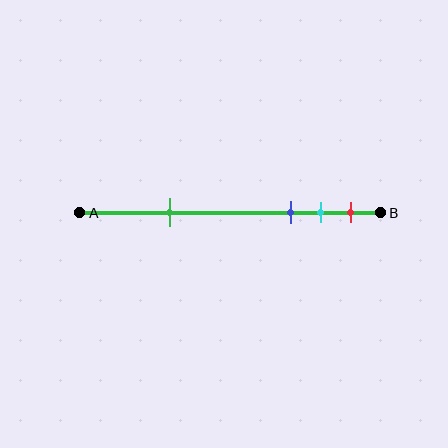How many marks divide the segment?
There are 4 marks dividing the segment.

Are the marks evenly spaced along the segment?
No, the marks are not evenly spaced.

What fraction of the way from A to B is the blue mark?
The blue mark is approximately 70% (0.7) of the way from A to B.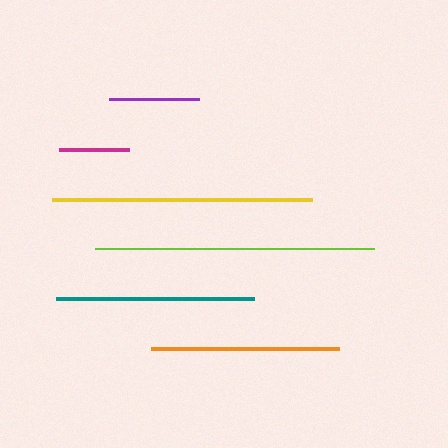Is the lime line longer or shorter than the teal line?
The lime line is longer than the teal line.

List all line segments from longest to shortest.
From longest to shortest: lime, yellow, teal, orange, purple, magenta.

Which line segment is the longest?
The lime line is the longest at approximately 279 pixels.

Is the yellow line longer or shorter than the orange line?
The yellow line is longer than the orange line.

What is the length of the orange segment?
The orange segment is approximately 188 pixels long.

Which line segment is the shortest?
The magenta line is the shortest at approximately 70 pixels.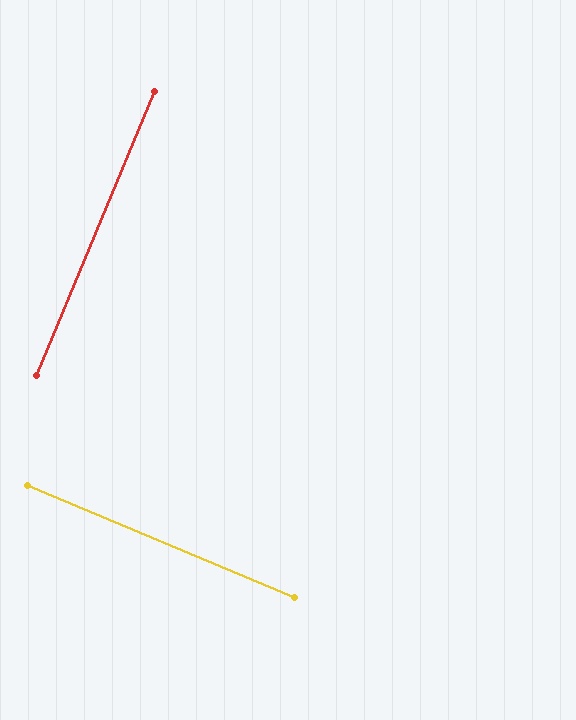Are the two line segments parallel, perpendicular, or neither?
Perpendicular — they meet at approximately 90°.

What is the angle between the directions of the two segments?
Approximately 90 degrees.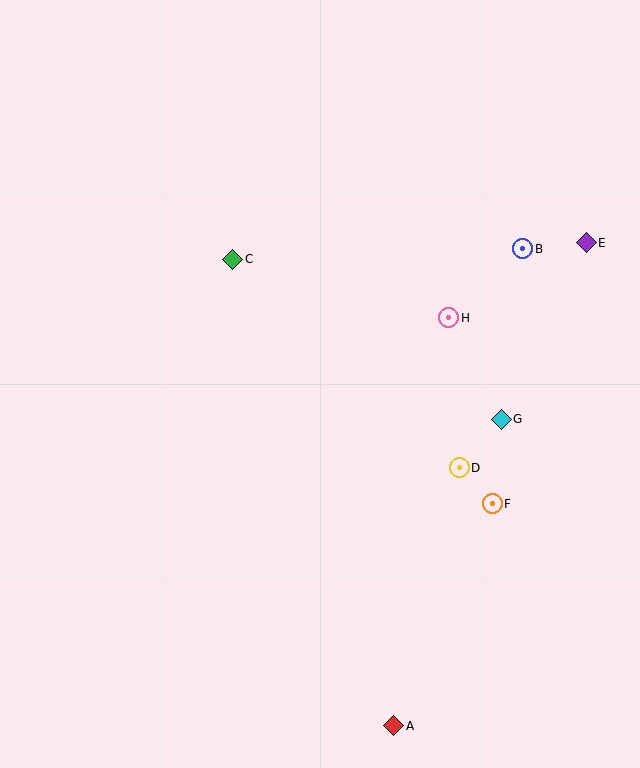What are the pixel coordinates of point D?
Point D is at (459, 468).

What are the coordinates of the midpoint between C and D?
The midpoint between C and D is at (346, 364).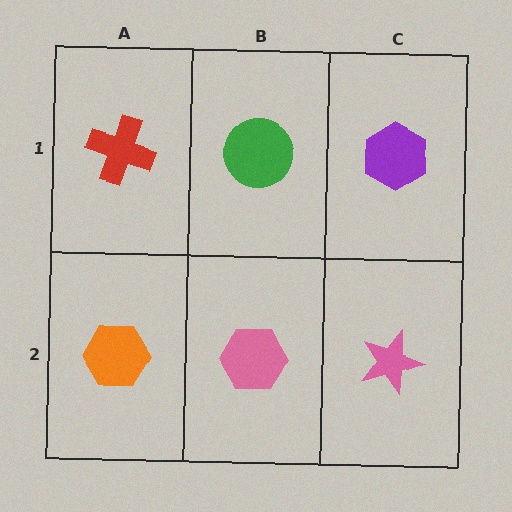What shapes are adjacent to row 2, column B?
A green circle (row 1, column B), an orange hexagon (row 2, column A), a pink star (row 2, column C).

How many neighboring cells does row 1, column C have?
2.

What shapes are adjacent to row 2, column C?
A purple hexagon (row 1, column C), a pink hexagon (row 2, column B).